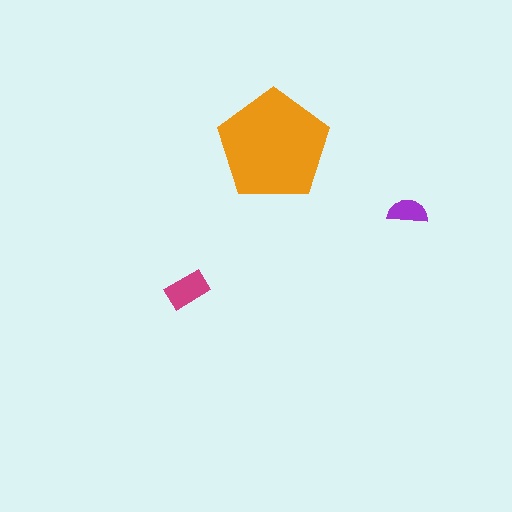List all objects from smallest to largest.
The purple semicircle, the magenta rectangle, the orange pentagon.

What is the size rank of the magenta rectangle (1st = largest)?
2nd.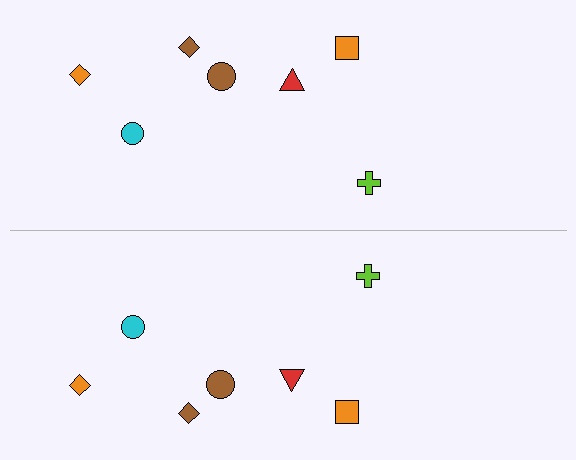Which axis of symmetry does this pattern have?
The pattern has a horizontal axis of symmetry running through the center of the image.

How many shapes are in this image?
There are 14 shapes in this image.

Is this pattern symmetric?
Yes, this pattern has bilateral (reflection) symmetry.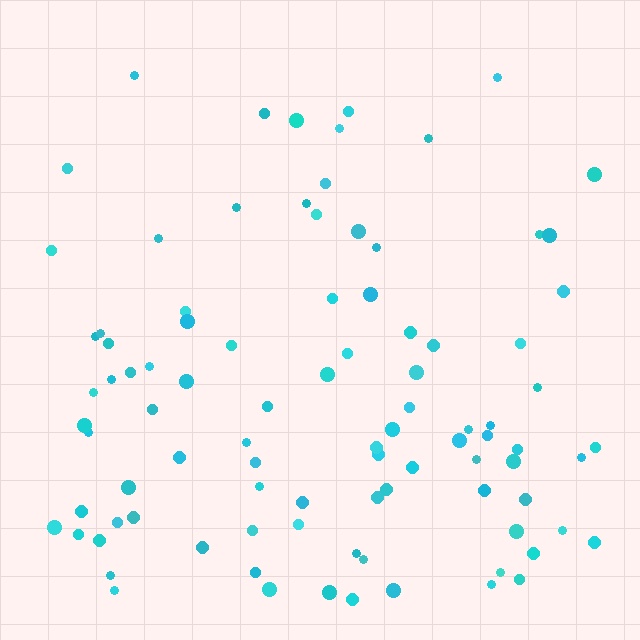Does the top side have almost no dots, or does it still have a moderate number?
Still a moderate number, just noticeably fewer than the bottom.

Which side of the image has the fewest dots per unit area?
The top.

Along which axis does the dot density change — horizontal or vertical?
Vertical.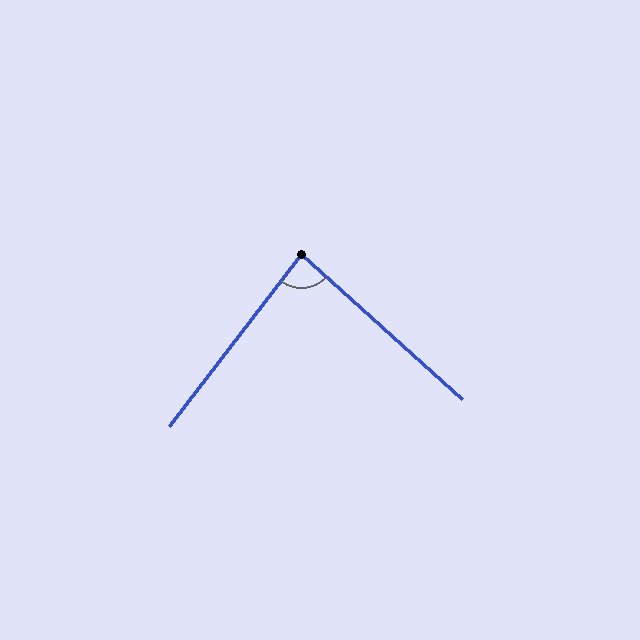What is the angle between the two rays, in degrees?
Approximately 86 degrees.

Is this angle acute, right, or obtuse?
It is approximately a right angle.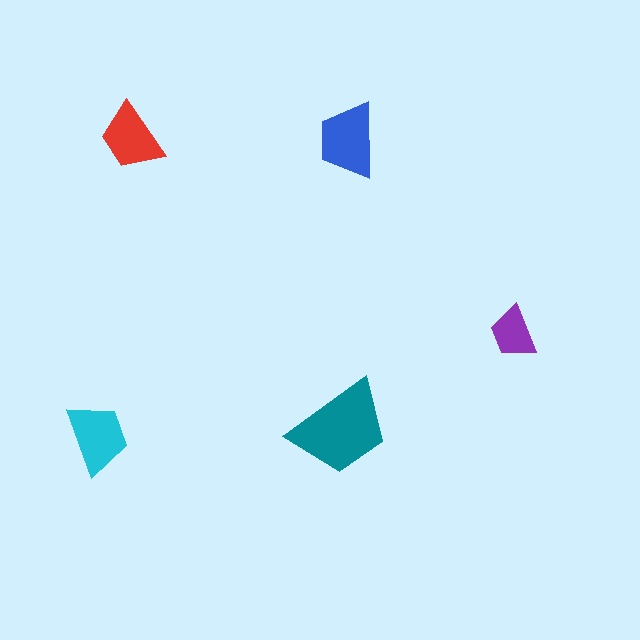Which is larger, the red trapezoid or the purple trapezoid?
The red one.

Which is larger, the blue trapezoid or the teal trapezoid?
The teal one.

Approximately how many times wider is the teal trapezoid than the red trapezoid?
About 1.5 times wider.